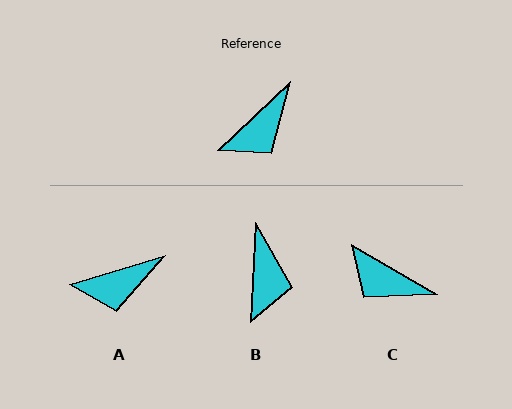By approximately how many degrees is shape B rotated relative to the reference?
Approximately 44 degrees counter-clockwise.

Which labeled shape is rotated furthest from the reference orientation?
C, about 73 degrees away.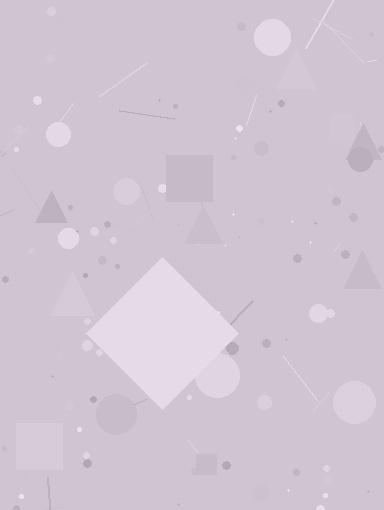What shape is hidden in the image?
A diamond is hidden in the image.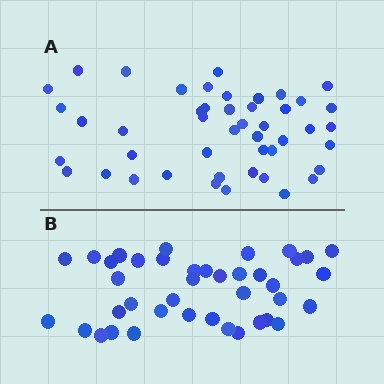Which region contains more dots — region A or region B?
Region A (the top region) has more dots.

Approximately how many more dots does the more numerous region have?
Region A has about 6 more dots than region B.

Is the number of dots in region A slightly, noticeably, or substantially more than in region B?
Region A has only slightly more — the two regions are fairly close. The ratio is roughly 1.1 to 1.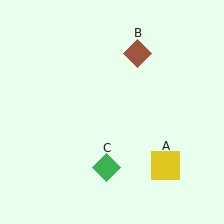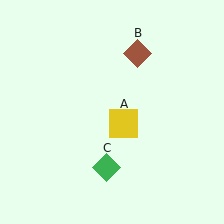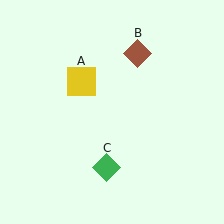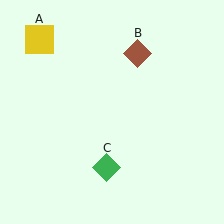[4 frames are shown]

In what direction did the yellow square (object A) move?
The yellow square (object A) moved up and to the left.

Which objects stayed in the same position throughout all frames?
Brown diamond (object B) and green diamond (object C) remained stationary.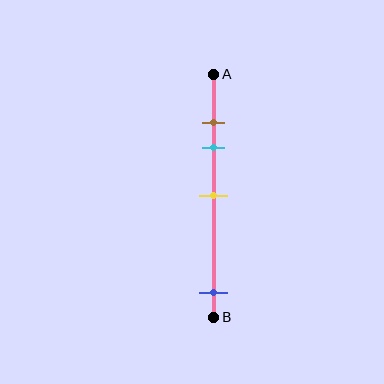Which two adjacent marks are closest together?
The brown and cyan marks are the closest adjacent pair.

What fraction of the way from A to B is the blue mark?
The blue mark is approximately 90% (0.9) of the way from A to B.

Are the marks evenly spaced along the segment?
No, the marks are not evenly spaced.